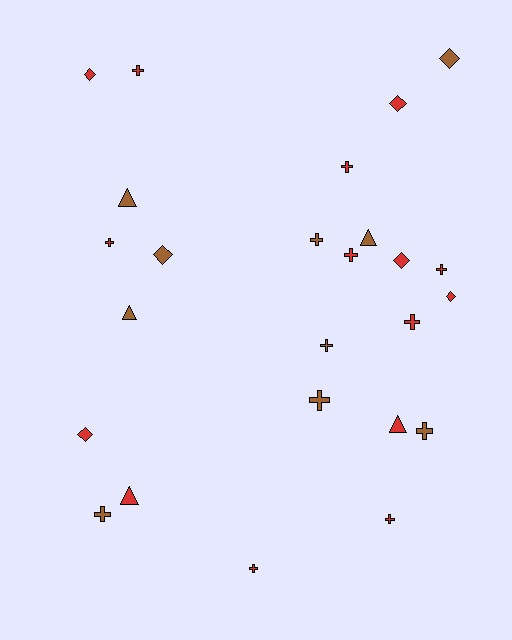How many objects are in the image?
There are 25 objects.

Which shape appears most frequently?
Cross, with 13 objects.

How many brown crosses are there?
There are 5 brown crosses.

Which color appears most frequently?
Red, with 15 objects.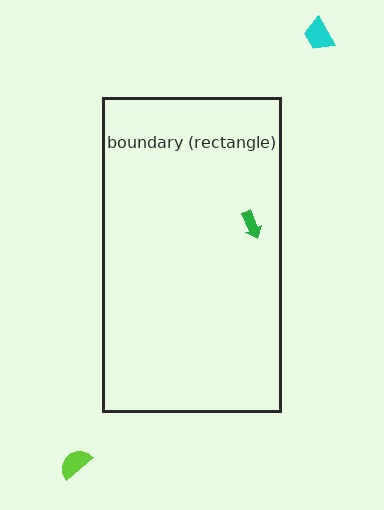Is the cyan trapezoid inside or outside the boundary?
Outside.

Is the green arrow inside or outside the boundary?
Inside.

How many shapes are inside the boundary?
1 inside, 2 outside.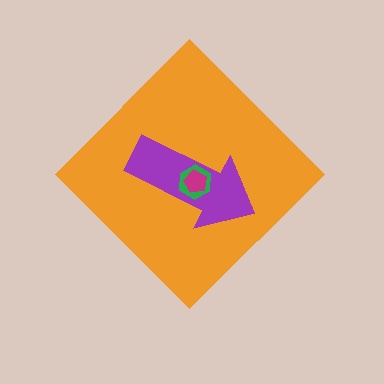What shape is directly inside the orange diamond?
The purple arrow.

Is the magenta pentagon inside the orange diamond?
Yes.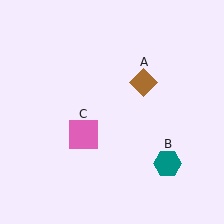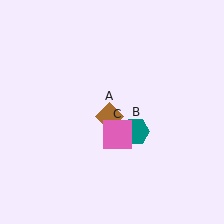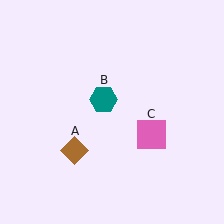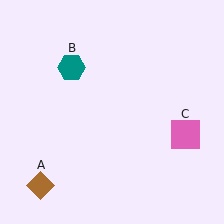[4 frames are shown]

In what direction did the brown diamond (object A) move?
The brown diamond (object A) moved down and to the left.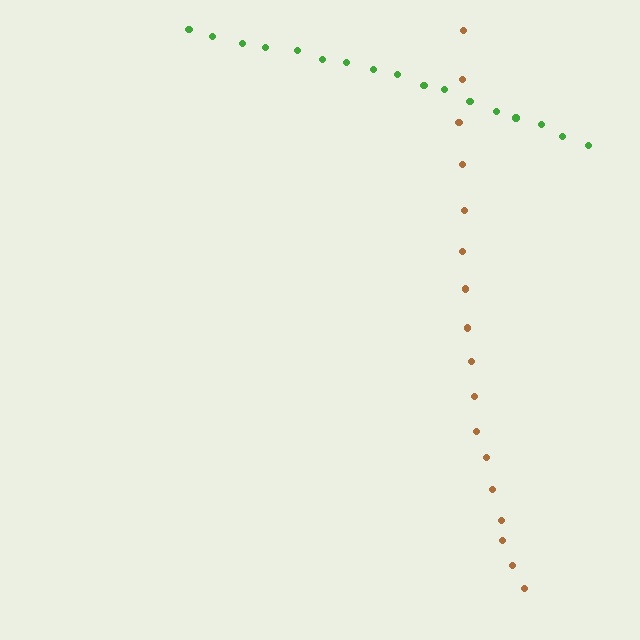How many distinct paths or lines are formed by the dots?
There are 2 distinct paths.